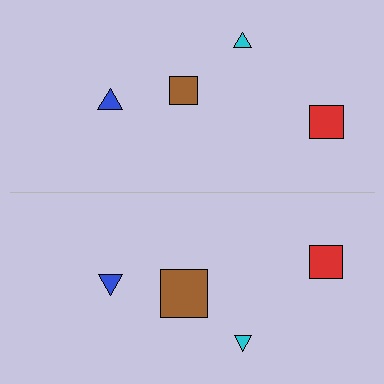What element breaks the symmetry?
The brown square on the bottom side has a different size than its mirror counterpart.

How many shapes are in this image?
There are 8 shapes in this image.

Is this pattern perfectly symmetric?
No, the pattern is not perfectly symmetric. The brown square on the bottom side has a different size than its mirror counterpart.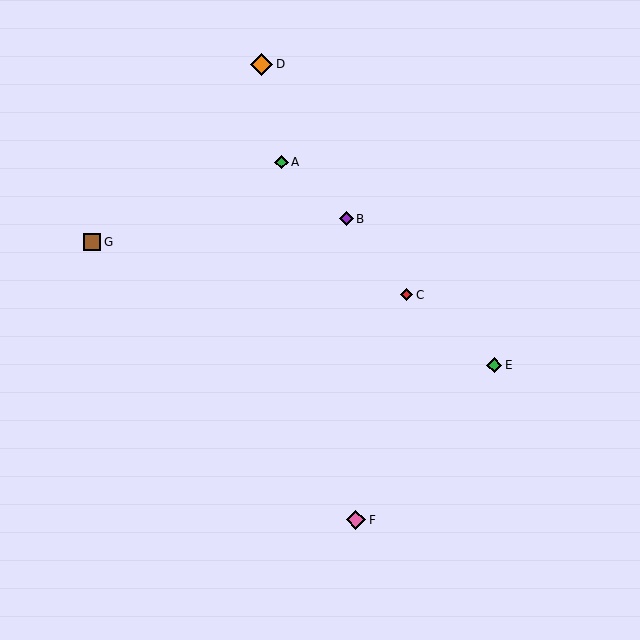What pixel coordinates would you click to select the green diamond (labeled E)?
Click at (494, 365) to select the green diamond E.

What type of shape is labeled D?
Shape D is an orange diamond.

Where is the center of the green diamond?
The center of the green diamond is at (282, 162).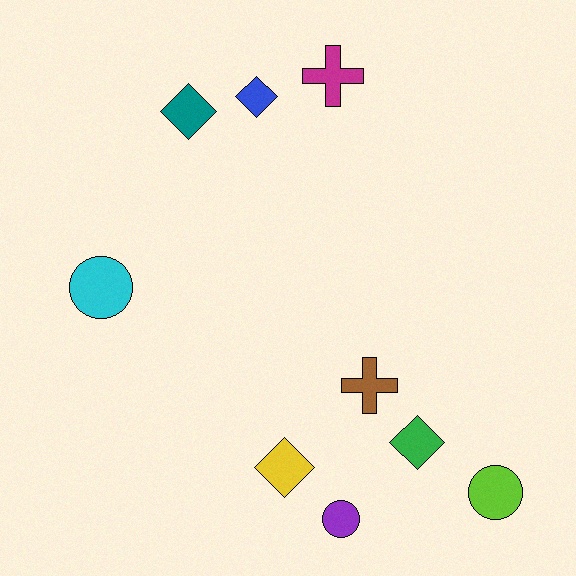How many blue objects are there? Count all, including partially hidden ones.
There is 1 blue object.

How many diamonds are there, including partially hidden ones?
There are 4 diamonds.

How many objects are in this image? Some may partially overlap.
There are 9 objects.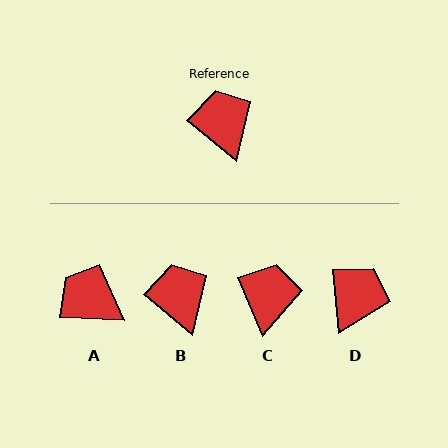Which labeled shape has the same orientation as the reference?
B.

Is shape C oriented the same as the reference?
No, it is off by about 27 degrees.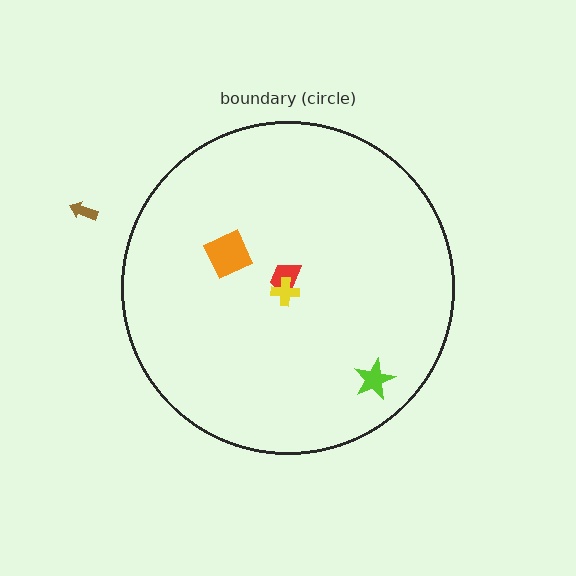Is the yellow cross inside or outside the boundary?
Inside.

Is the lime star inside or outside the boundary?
Inside.